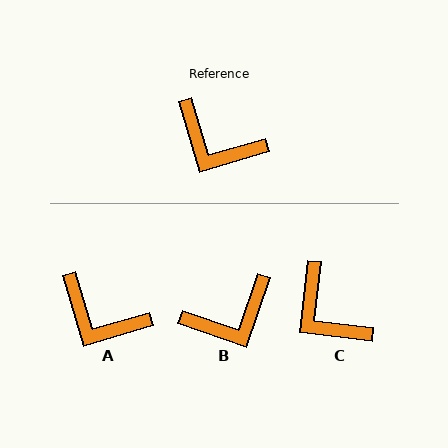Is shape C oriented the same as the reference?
No, it is off by about 23 degrees.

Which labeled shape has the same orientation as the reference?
A.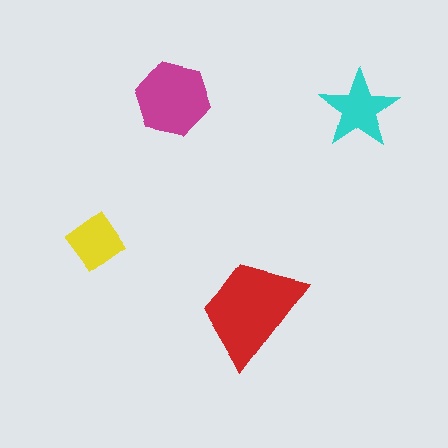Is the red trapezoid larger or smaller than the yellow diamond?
Larger.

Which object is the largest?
The red trapezoid.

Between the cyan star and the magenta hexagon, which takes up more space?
The magenta hexagon.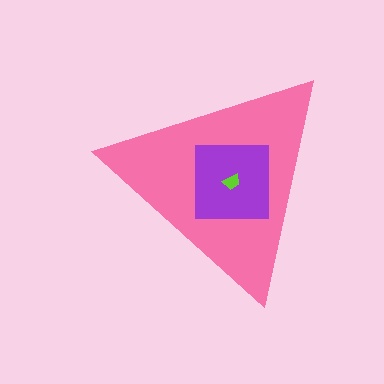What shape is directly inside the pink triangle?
The purple square.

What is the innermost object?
The lime trapezoid.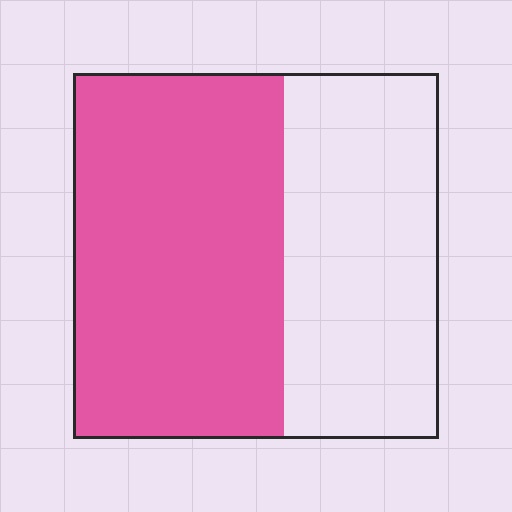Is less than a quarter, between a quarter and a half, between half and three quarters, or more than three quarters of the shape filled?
Between half and three quarters.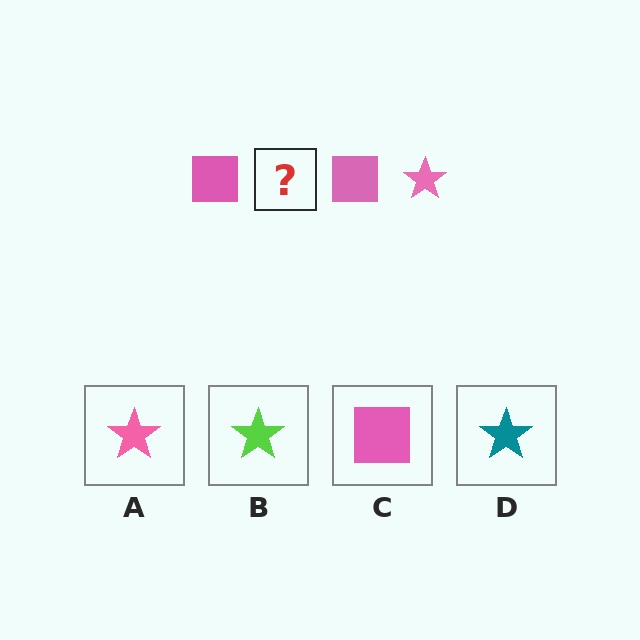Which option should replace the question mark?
Option A.